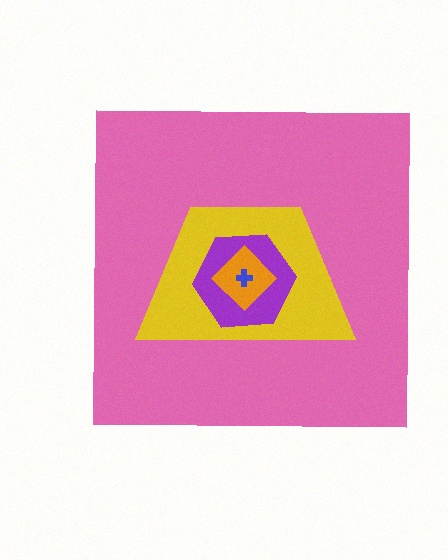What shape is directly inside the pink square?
The yellow trapezoid.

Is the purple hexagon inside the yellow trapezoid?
Yes.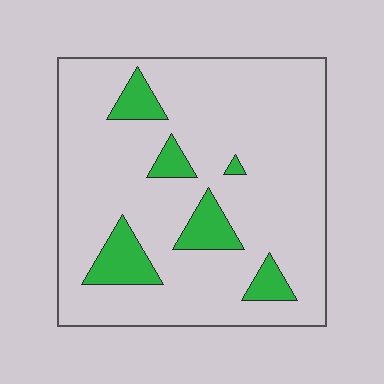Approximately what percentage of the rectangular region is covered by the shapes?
Approximately 15%.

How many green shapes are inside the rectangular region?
6.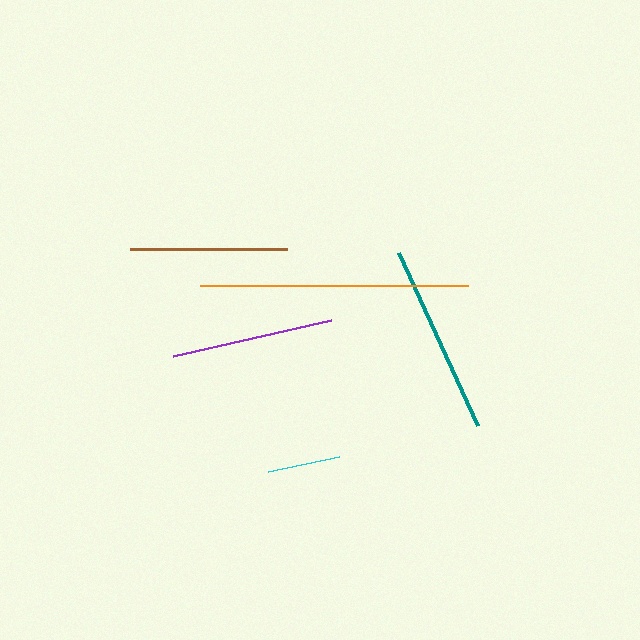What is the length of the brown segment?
The brown segment is approximately 157 pixels long.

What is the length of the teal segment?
The teal segment is approximately 190 pixels long.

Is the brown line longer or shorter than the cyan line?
The brown line is longer than the cyan line.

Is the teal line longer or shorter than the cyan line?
The teal line is longer than the cyan line.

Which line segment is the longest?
The orange line is the longest at approximately 268 pixels.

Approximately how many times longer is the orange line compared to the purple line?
The orange line is approximately 1.7 times the length of the purple line.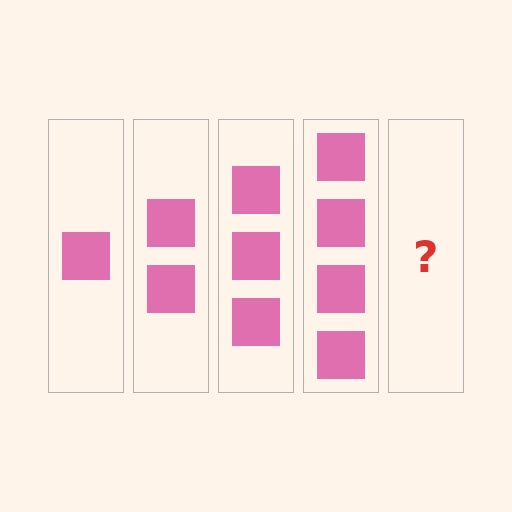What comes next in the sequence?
The next element should be 5 squares.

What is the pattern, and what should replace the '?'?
The pattern is that each step adds one more square. The '?' should be 5 squares.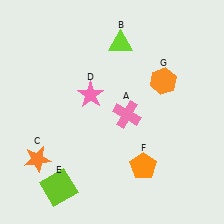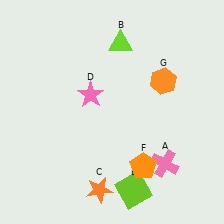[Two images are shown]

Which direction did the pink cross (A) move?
The pink cross (A) moved down.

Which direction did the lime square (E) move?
The lime square (E) moved right.